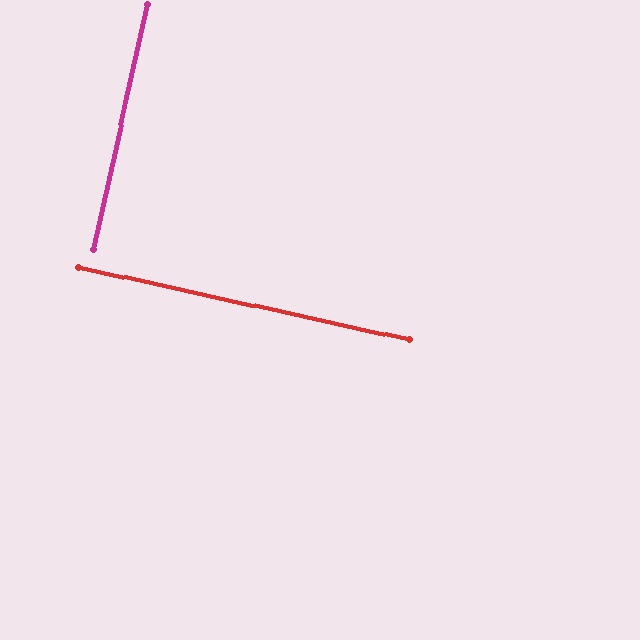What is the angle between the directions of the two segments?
Approximately 90 degrees.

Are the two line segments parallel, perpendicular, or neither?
Perpendicular — they meet at approximately 90°.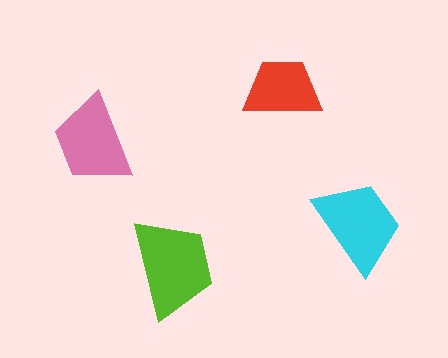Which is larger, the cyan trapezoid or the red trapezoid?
The cyan one.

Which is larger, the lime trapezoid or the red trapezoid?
The lime one.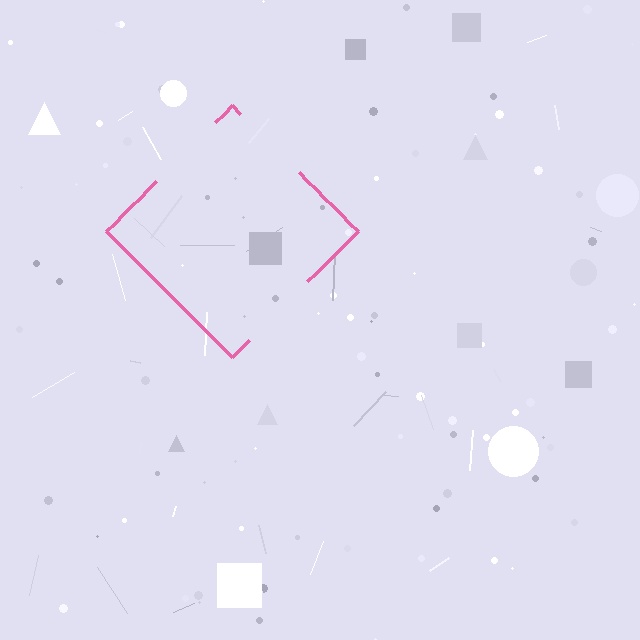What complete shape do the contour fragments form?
The contour fragments form a diamond.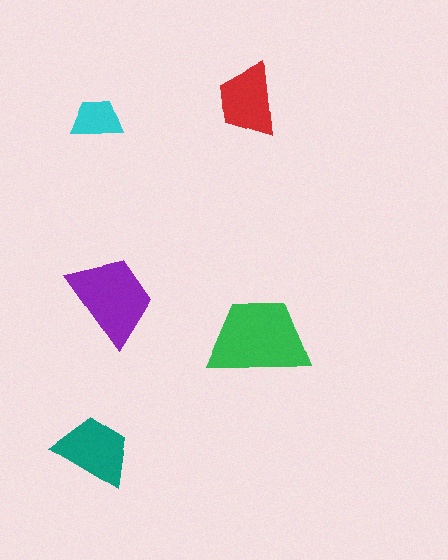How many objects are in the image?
There are 5 objects in the image.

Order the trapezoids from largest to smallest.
the green one, the purple one, the teal one, the red one, the cyan one.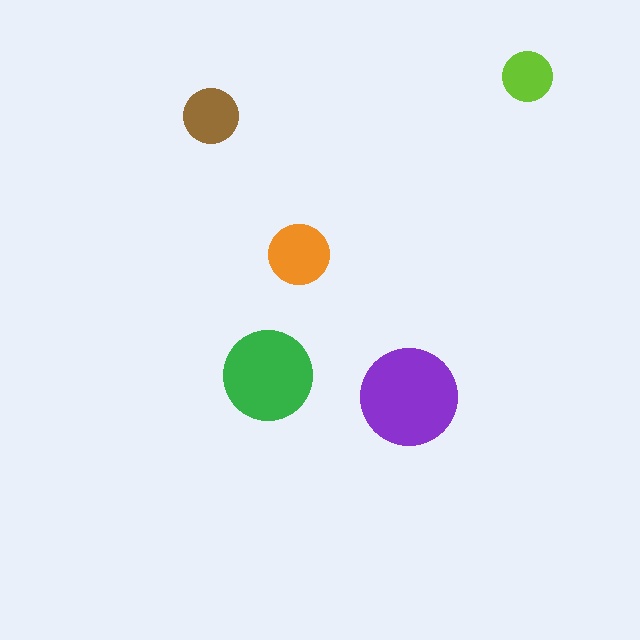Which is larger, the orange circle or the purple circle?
The purple one.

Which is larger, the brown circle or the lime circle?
The brown one.